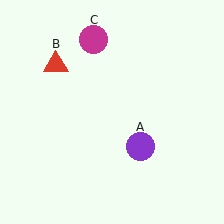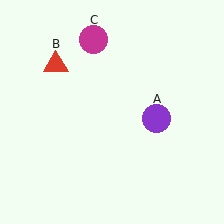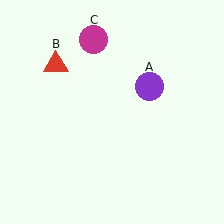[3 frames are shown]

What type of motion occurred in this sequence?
The purple circle (object A) rotated counterclockwise around the center of the scene.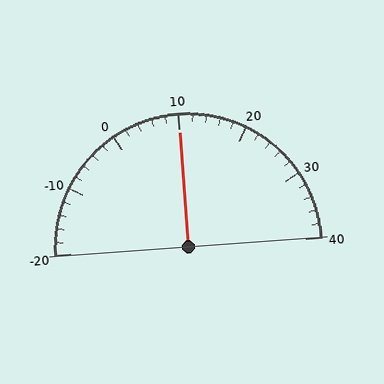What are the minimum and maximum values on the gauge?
The gauge ranges from -20 to 40.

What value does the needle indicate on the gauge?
The needle indicates approximately 10.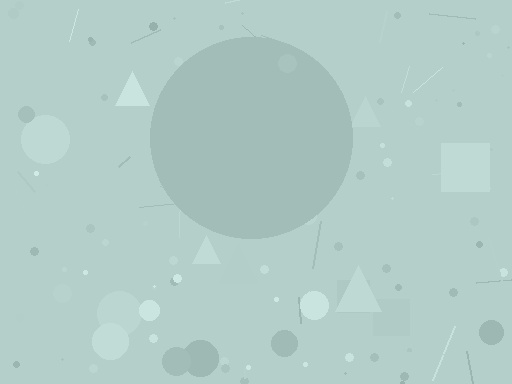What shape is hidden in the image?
A circle is hidden in the image.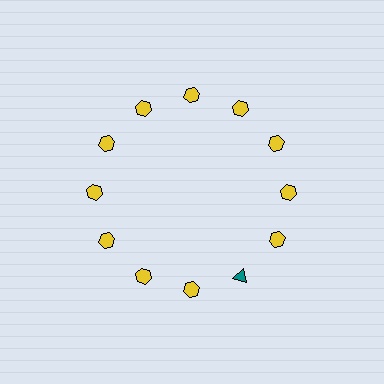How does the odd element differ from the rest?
It differs in both color (teal instead of yellow) and shape (triangle instead of hexagon).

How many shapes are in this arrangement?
There are 12 shapes arranged in a ring pattern.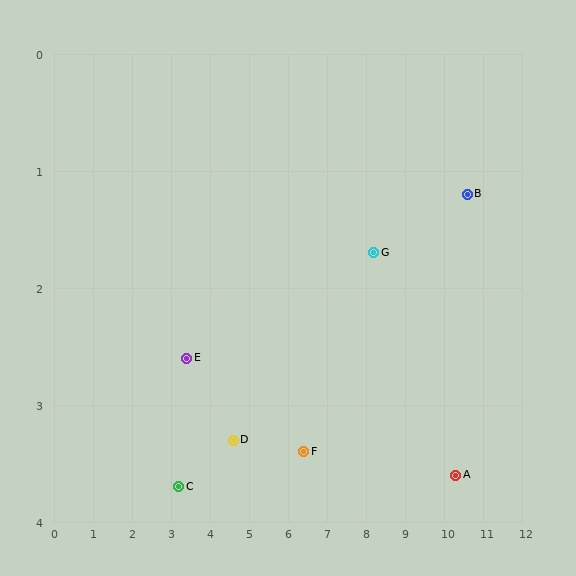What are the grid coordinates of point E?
Point E is at approximately (3.4, 2.6).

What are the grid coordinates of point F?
Point F is at approximately (6.4, 3.4).